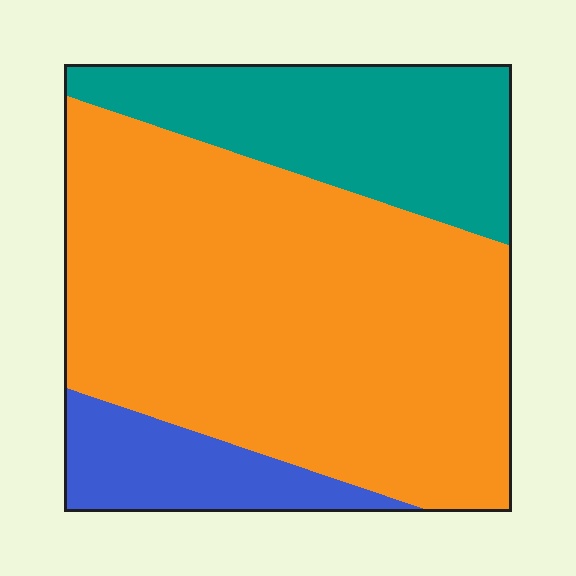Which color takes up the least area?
Blue, at roughly 10%.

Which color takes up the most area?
Orange, at roughly 65%.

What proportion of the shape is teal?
Teal covers around 25% of the shape.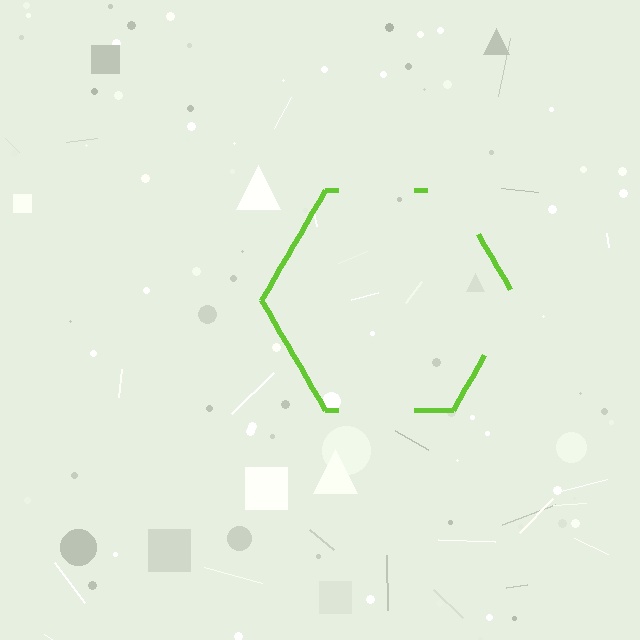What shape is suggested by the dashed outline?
The dashed outline suggests a hexagon.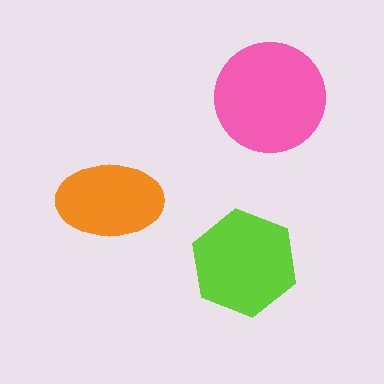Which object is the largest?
The pink circle.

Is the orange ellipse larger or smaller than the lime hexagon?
Smaller.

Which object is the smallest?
The orange ellipse.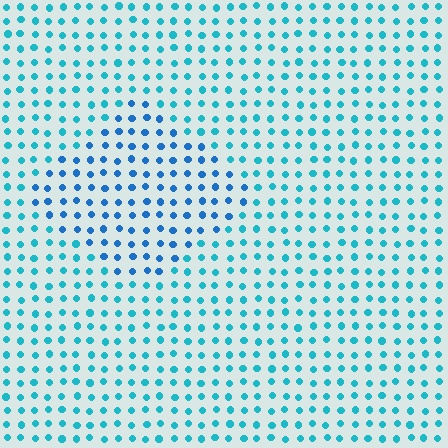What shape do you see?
I see a diamond.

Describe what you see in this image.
The image is filled with small cyan elements in a uniform arrangement. A diamond-shaped region is visible where the elements are tinted to a slightly different hue, forming a subtle color boundary.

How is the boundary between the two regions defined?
The boundary is defined purely by a slight shift in hue (about 26 degrees). Spacing, size, and orientation are identical on both sides.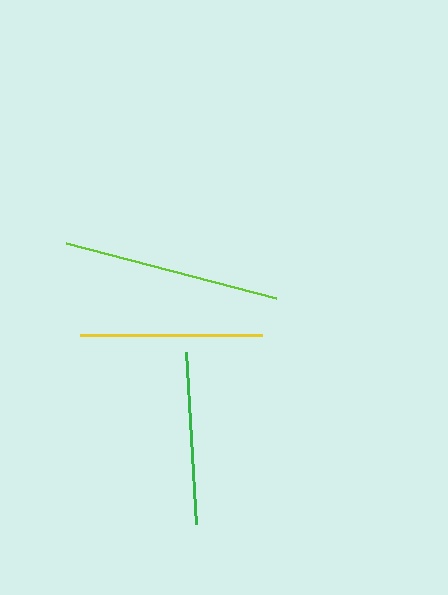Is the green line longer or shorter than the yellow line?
The yellow line is longer than the green line.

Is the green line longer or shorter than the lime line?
The lime line is longer than the green line.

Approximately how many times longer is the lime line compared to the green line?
The lime line is approximately 1.3 times the length of the green line.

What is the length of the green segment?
The green segment is approximately 172 pixels long.